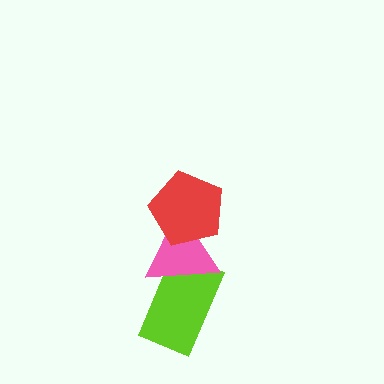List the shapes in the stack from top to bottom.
From top to bottom: the red pentagon, the pink triangle, the lime rectangle.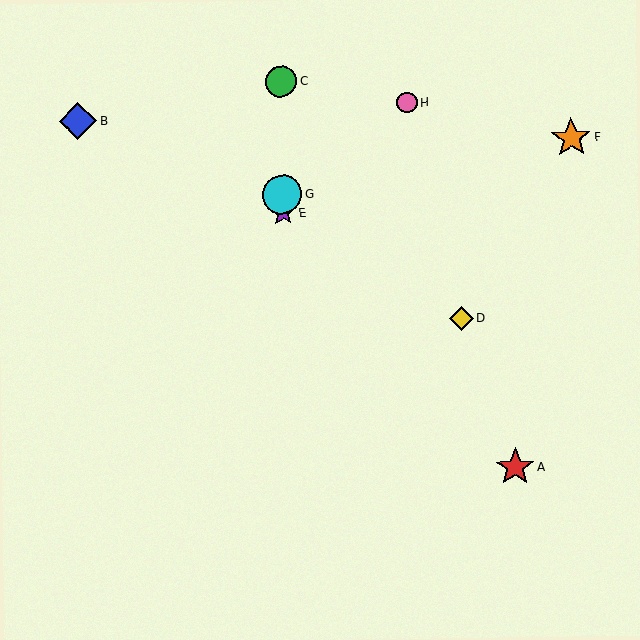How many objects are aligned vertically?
3 objects (C, E, G) are aligned vertically.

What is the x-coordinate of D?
Object D is at x≈461.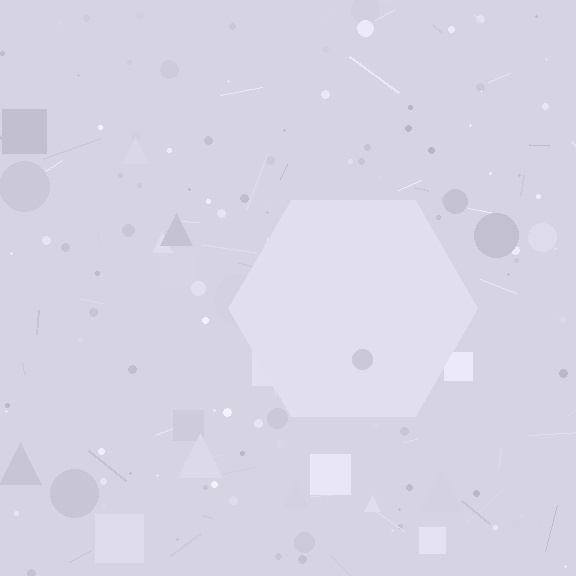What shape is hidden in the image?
A hexagon is hidden in the image.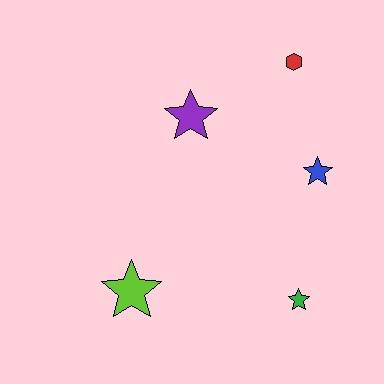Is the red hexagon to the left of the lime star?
No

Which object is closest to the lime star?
The green star is closest to the lime star.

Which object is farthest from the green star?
The red hexagon is farthest from the green star.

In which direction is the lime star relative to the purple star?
The lime star is below the purple star.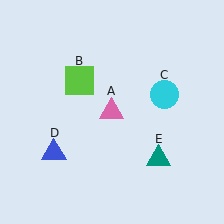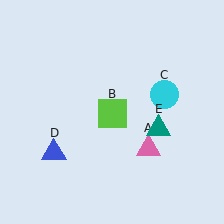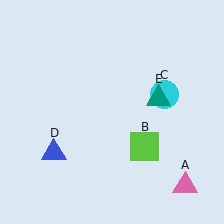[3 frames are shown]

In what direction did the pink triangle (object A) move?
The pink triangle (object A) moved down and to the right.